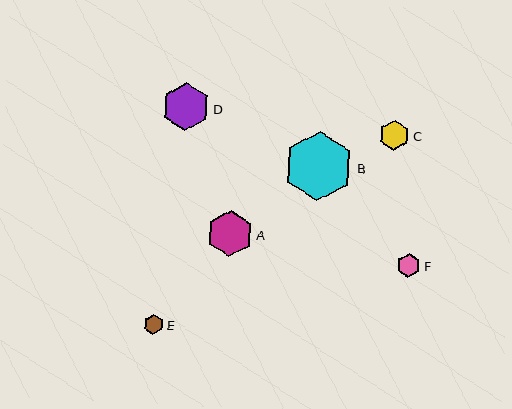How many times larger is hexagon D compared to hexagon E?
Hexagon D is approximately 2.4 times the size of hexagon E.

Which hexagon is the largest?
Hexagon B is the largest with a size of approximately 69 pixels.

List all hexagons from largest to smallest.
From largest to smallest: B, D, A, C, F, E.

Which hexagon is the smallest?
Hexagon E is the smallest with a size of approximately 20 pixels.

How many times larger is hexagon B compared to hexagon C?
Hexagon B is approximately 2.3 times the size of hexagon C.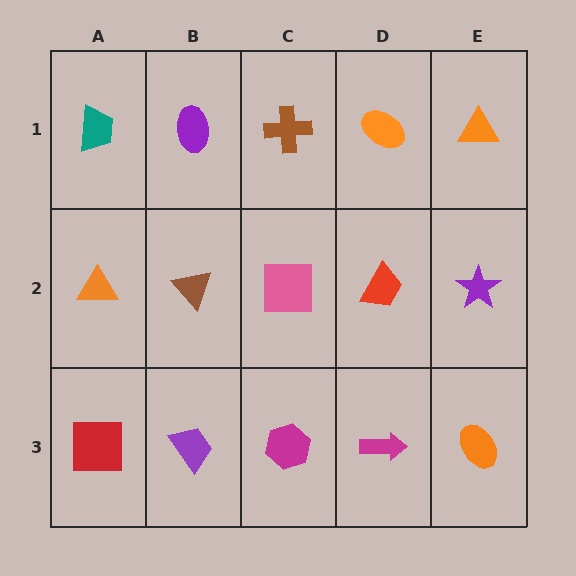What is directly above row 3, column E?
A purple star.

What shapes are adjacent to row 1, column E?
A purple star (row 2, column E), an orange ellipse (row 1, column D).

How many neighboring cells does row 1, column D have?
3.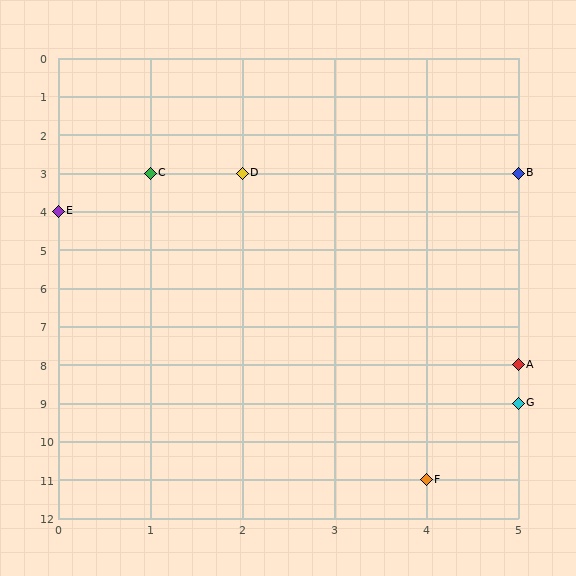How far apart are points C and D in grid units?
Points C and D are 1 column apart.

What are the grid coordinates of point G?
Point G is at grid coordinates (5, 9).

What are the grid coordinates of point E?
Point E is at grid coordinates (0, 4).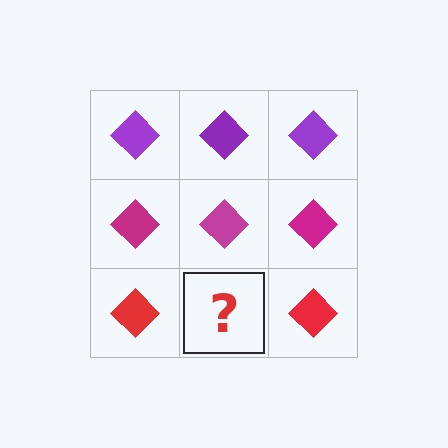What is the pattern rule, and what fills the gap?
The rule is that each row has a consistent color. The gap should be filled with a red diamond.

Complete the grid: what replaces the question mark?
The question mark should be replaced with a red diamond.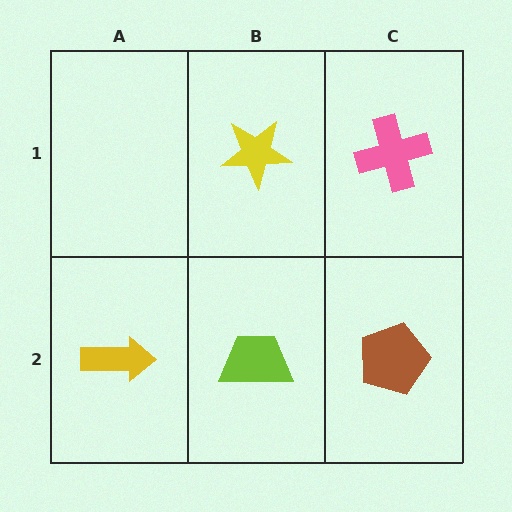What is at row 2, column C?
A brown pentagon.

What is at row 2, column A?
A yellow arrow.